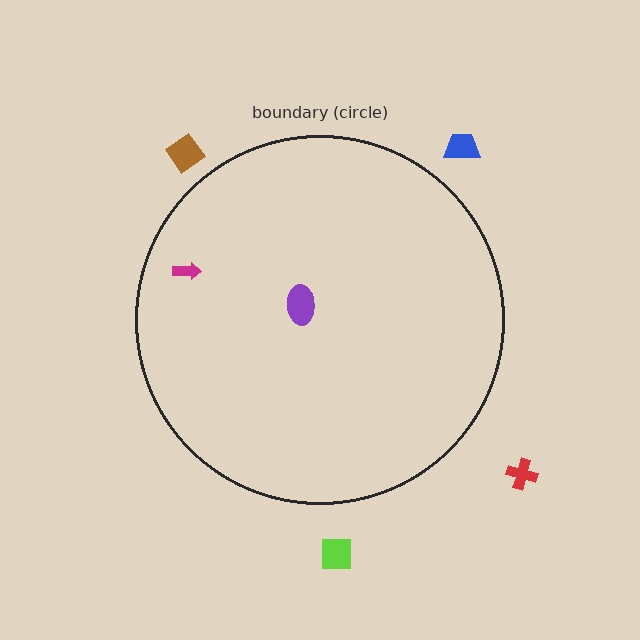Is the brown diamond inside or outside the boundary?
Outside.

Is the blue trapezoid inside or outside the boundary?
Outside.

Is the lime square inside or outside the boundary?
Outside.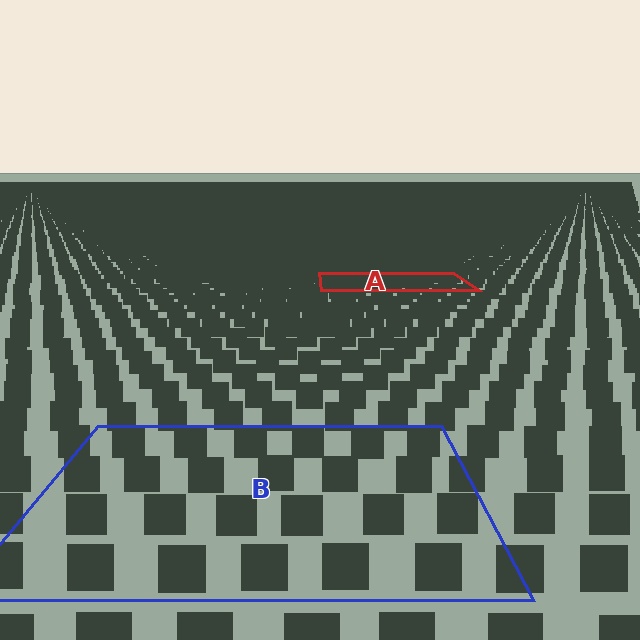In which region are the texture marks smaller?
The texture marks are smaller in region A, because it is farther away.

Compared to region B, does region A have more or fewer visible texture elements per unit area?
Region A has more texture elements per unit area — they are packed more densely because it is farther away.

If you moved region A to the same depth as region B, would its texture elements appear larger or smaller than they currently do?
They would appear larger. At a closer depth, the same texture elements are projected at a bigger on-screen size.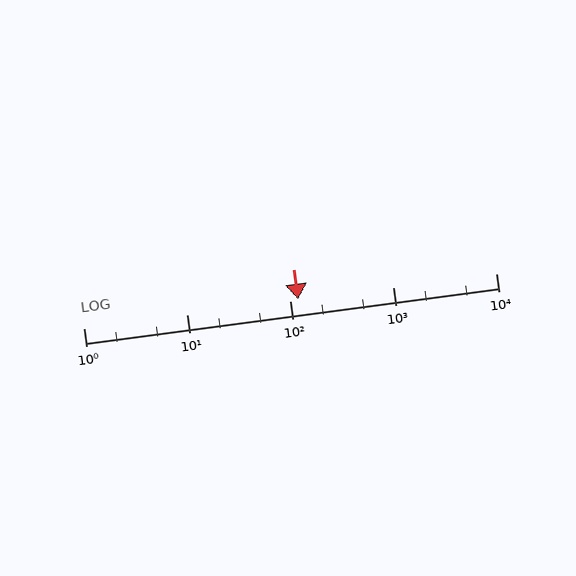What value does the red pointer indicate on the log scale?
The pointer indicates approximately 120.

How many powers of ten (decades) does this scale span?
The scale spans 4 decades, from 1 to 10000.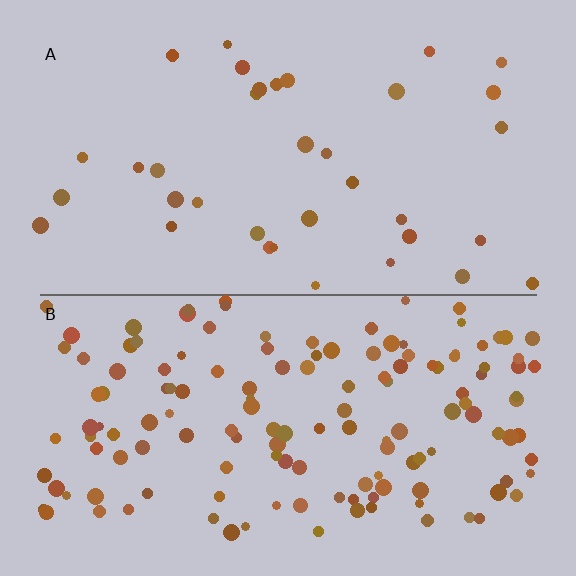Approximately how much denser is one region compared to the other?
Approximately 4.0× — region B over region A.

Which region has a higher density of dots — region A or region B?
B (the bottom).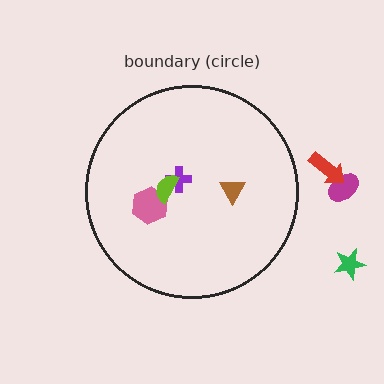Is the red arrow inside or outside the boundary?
Outside.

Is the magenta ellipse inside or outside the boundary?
Outside.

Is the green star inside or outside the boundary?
Outside.